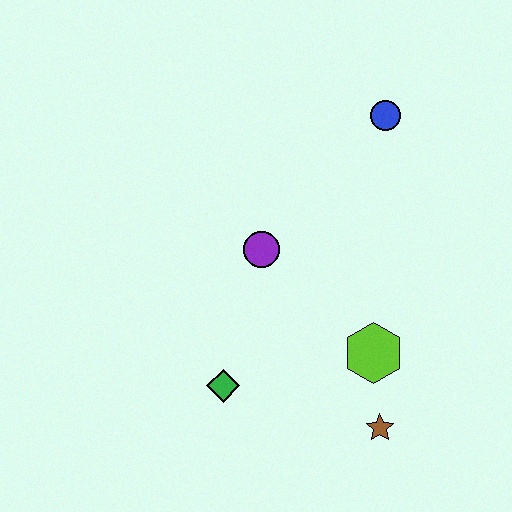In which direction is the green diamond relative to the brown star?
The green diamond is to the left of the brown star.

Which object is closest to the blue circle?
The purple circle is closest to the blue circle.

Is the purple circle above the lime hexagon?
Yes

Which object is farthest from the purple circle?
The brown star is farthest from the purple circle.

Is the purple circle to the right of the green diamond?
Yes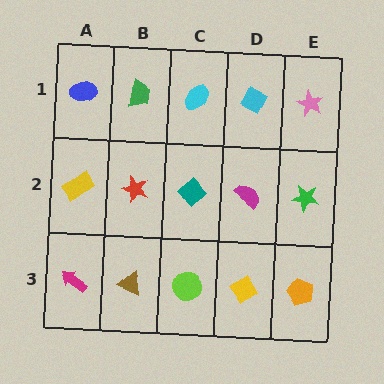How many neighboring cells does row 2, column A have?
3.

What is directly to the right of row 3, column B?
A lime circle.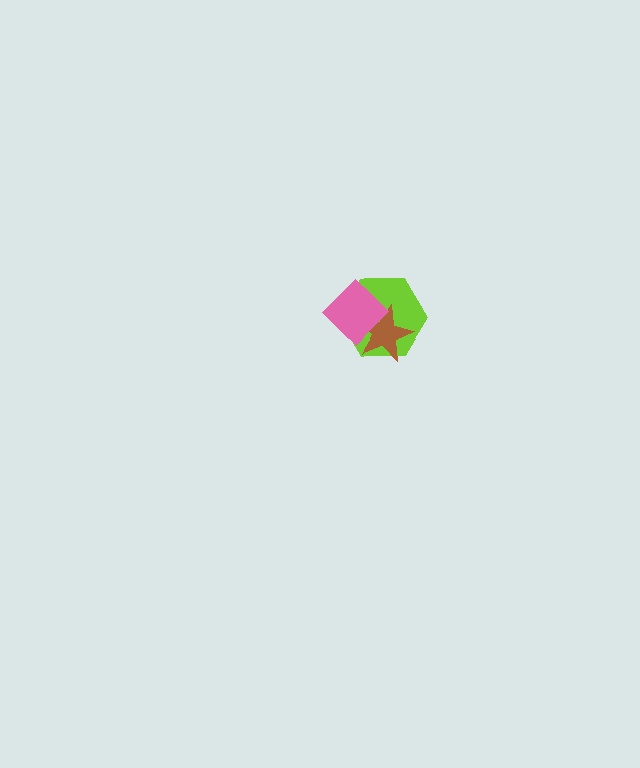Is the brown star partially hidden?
Yes, it is partially covered by another shape.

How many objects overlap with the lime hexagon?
2 objects overlap with the lime hexagon.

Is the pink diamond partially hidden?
No, no other shape covers it.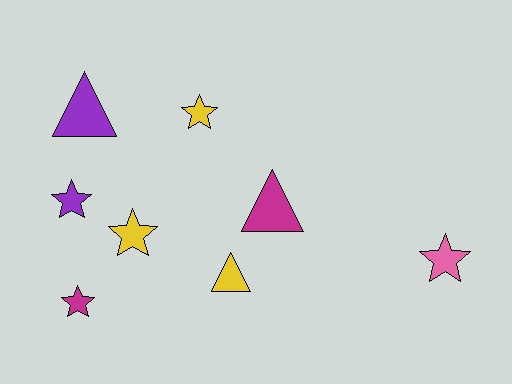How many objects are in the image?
There are 8 objects.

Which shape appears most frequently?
Star, with 5 objects.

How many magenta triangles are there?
There is 1 magenta triangle.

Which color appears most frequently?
Yellow, with 3 objects.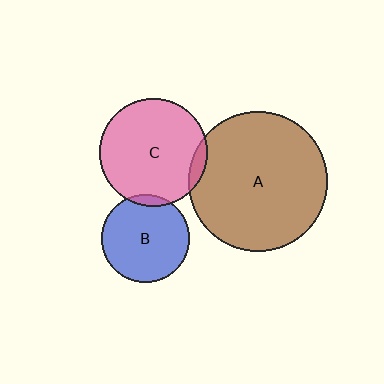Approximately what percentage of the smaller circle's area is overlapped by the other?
Approximately 5%.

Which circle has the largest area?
Circle A (brown).